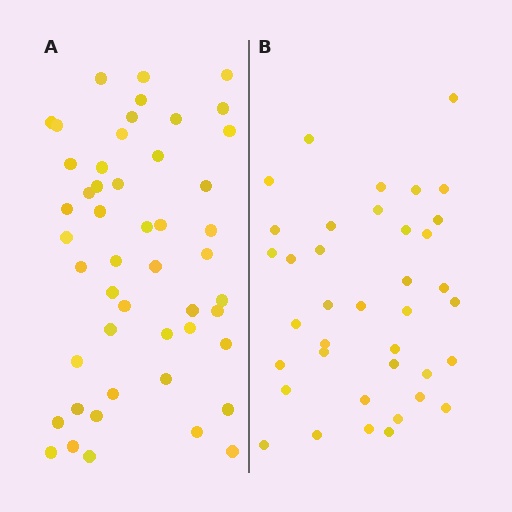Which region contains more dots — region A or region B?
Region A (the left region) has more dots.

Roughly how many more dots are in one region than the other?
Region A has roughly 12 or so more dots than region B.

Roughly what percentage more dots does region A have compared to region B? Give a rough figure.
About 30% more.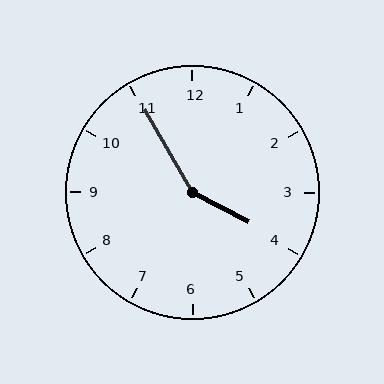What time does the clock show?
3:55.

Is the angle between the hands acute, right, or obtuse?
It is obtuse.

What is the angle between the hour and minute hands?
Approximately 148 degrees.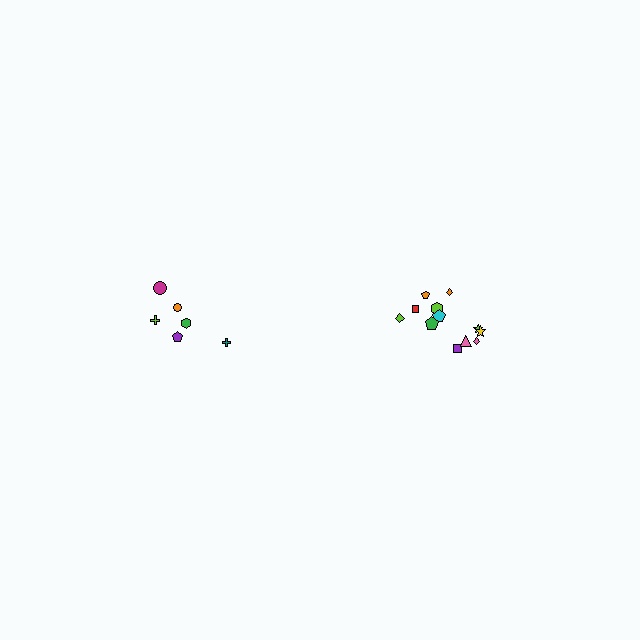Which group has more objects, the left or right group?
The right group.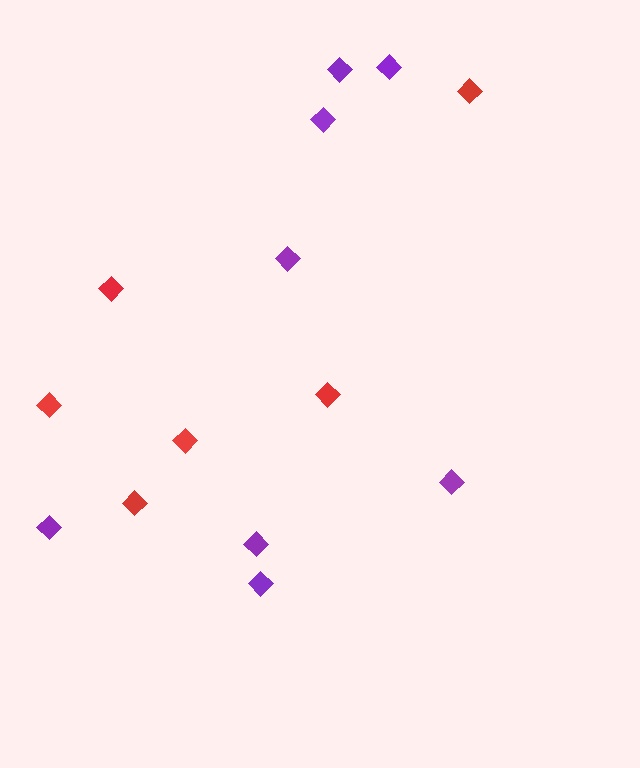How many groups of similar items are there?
There are 2 groups: one group of red diamonds (6) and one group of purple diamonds (8).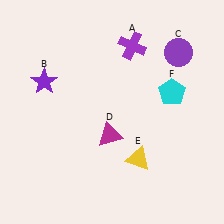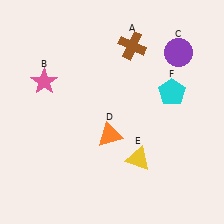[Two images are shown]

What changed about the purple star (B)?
In Image 1, B is purple. In Image 2, it changed to pink.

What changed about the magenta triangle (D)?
In Image 1, D is magenta. In Image 2, it changed to orange.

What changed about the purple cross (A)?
In Image 1, A is purple. In Image 2, it changed to brown.